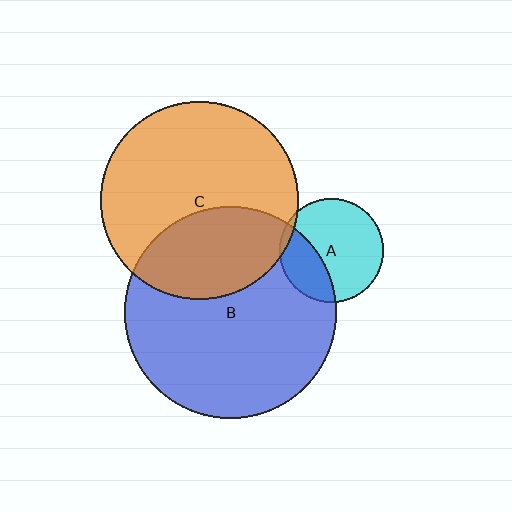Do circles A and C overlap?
Yes.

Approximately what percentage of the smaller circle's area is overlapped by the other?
Approximately 5%.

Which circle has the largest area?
Circle B (blue).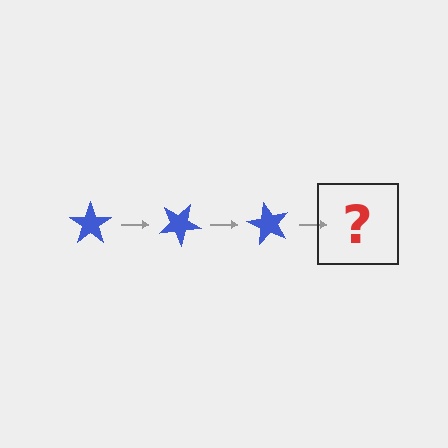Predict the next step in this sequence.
The next step is a blue star rotated 90 degrees.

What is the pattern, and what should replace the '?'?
The pattern is that the star rotates 30 degrees each step. The '?' should be a blue star rotated 90 degrees.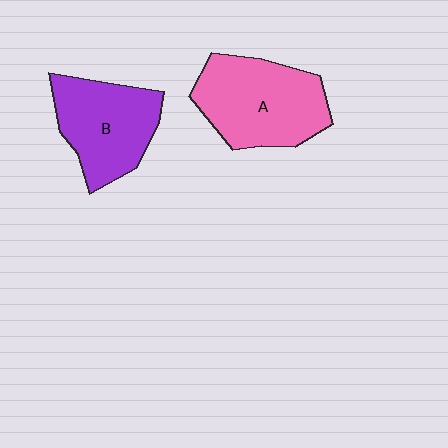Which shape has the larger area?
Shape A (pink).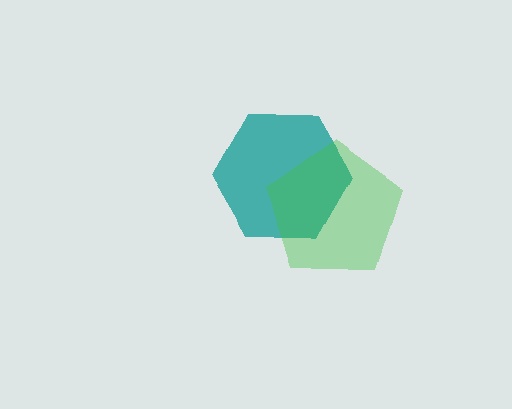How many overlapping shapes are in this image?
There are 2 overlapping shapes in the image.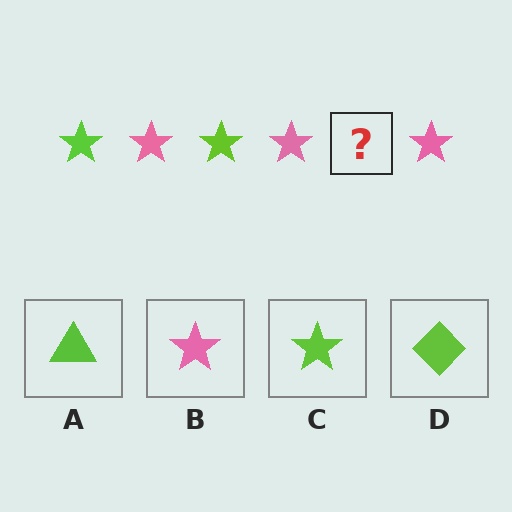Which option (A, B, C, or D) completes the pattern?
C.